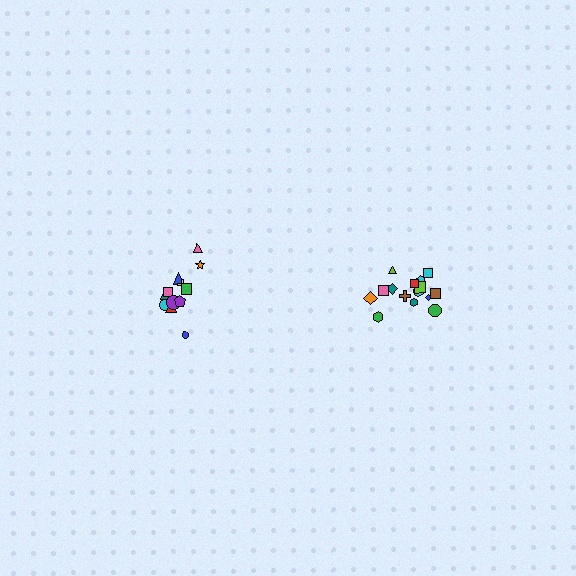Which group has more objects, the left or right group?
The right group.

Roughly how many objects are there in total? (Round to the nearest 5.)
Roughly 25 objects in total.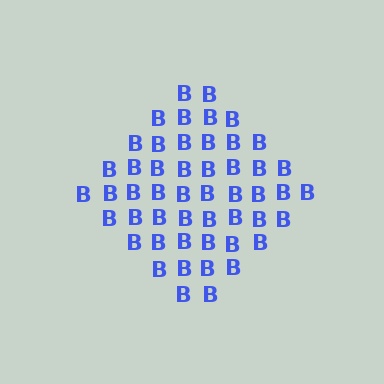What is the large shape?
The large shape is a diamond.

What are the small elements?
The small elements are letter B's.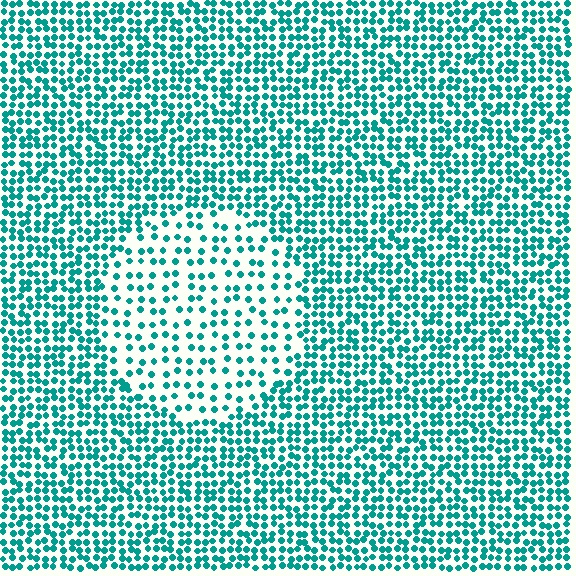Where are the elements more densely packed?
The elements are more densely packed outside the circle boundary.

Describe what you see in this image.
The image contains small teal elements arranged at two different densities. A circle-shaped region is visible where the elements are less densely packed than the surrounding area.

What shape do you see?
I see a circle.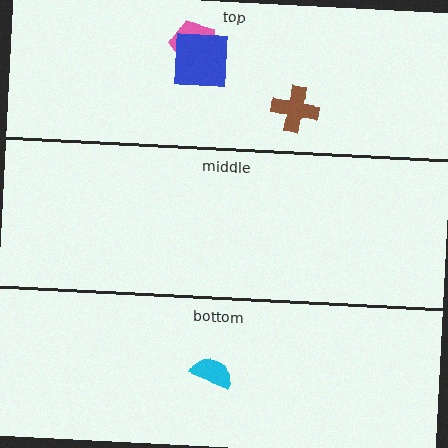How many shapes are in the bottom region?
1.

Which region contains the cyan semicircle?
The bottom region.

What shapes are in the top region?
The brown cross, the pink pentagon, the blue square.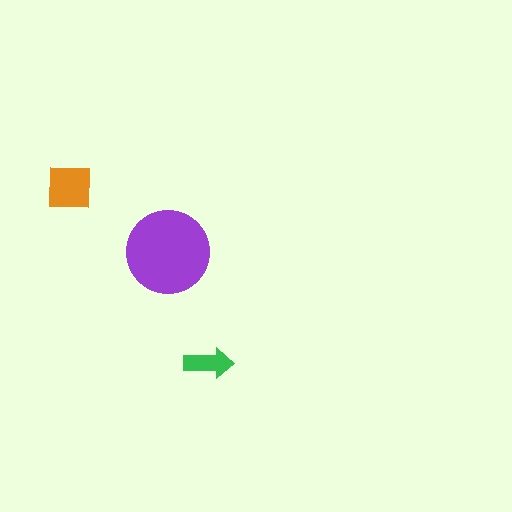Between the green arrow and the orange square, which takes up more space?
The orange square.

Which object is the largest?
The purple circle.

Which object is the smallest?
The green arrow.